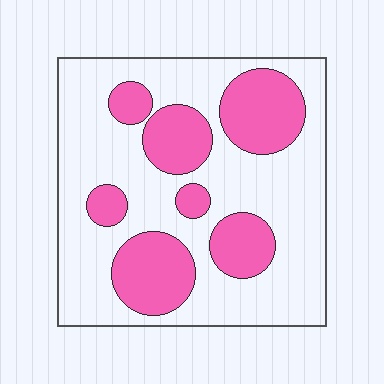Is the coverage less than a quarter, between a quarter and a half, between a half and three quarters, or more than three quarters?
Between a quarter and a half.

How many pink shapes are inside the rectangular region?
7.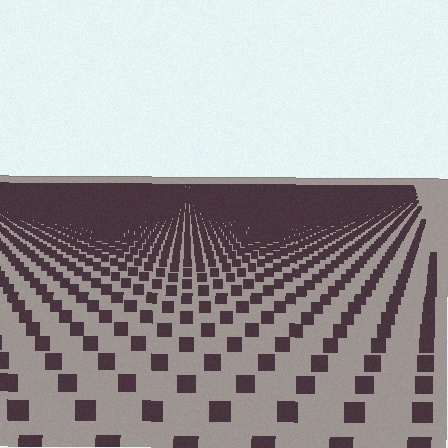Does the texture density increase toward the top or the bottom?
Density increases toward the top.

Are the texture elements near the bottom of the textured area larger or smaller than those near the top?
Larger. Near the bottom, elements are closer to the viewer and appear at a bigger on-screen size.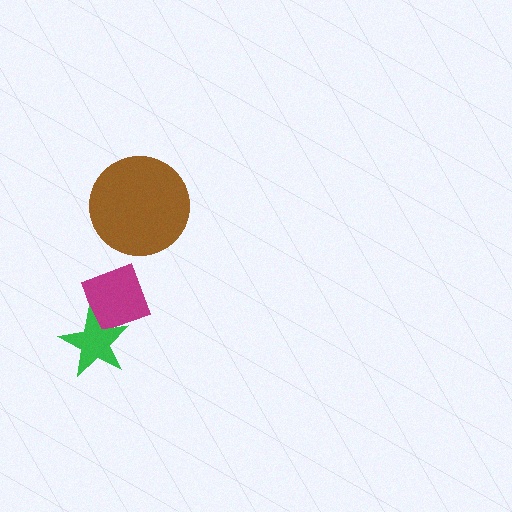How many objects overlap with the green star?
1 object overlaps with the green star.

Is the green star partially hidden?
No, no other shape covers it.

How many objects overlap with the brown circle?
0 objects overlap with the brown circle.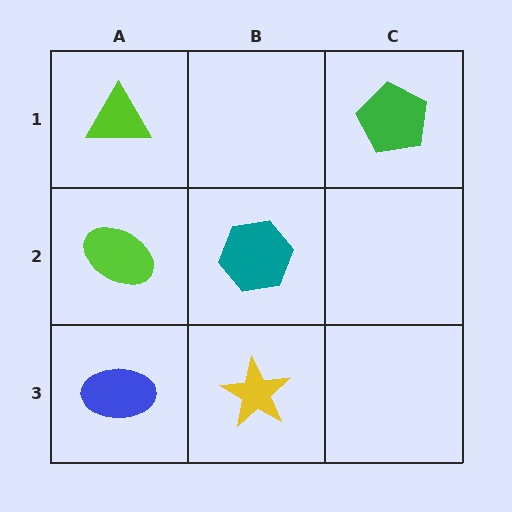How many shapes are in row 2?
2 shapes.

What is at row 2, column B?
A teal hexagon.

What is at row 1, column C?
A green pentagon.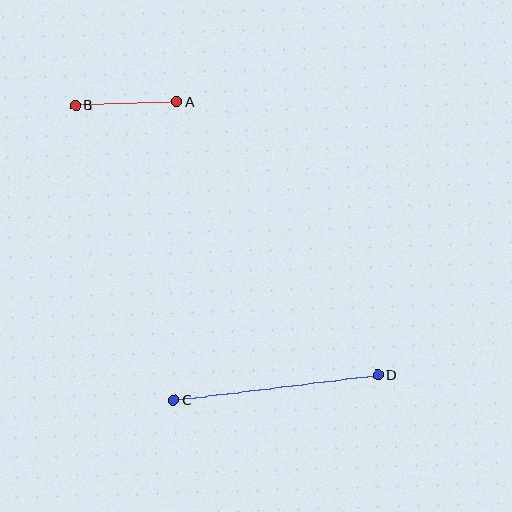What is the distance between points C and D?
The distance is approximately 206 pixels.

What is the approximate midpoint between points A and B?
The midpoint is at approximately (126, 104) pixels.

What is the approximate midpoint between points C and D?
The midpoint is at approximately (276, 388) pixels.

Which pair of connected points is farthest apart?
Points C and D are farthest apart.